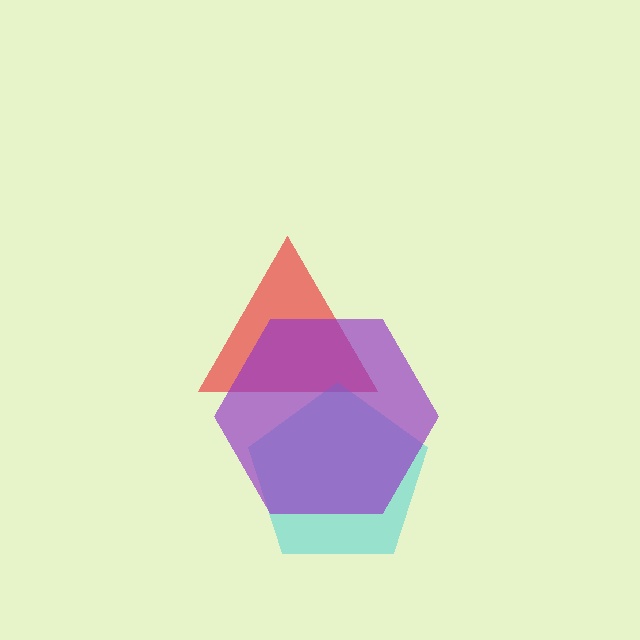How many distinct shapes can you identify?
There are 3 distinct shapes: a red triangle, a cyan pentagon, a purple hexagon.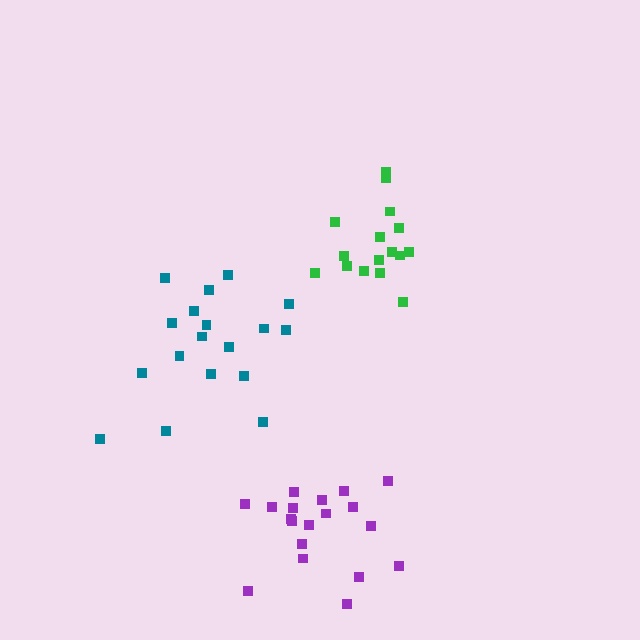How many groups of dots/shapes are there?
There are 3 groups.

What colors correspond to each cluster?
The clusters are colored: purple, green, teal.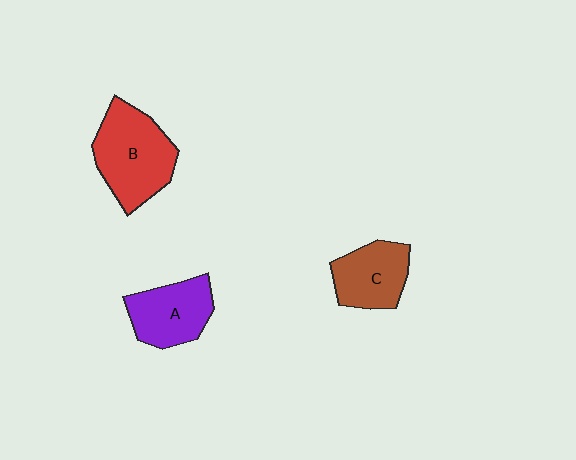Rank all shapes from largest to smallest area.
From largest to smallest: B (red), A (purple), C (brown).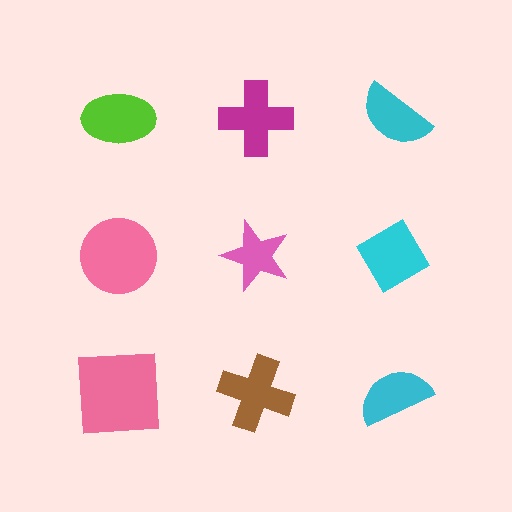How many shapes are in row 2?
3 shapes.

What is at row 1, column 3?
A cyan semicircle.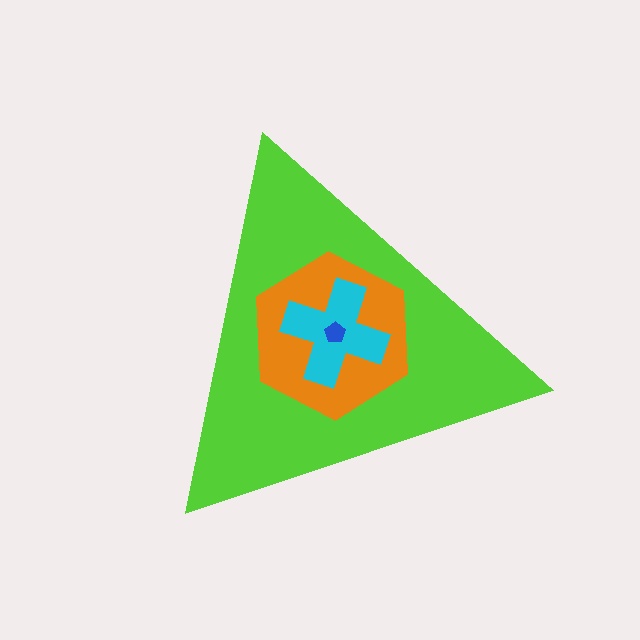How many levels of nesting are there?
4.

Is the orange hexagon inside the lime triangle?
Yes.